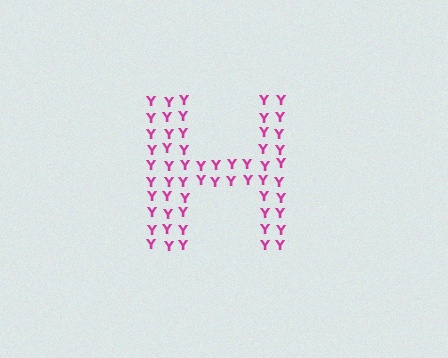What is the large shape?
The large shape is the letter H.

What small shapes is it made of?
It is made of small letter Y's.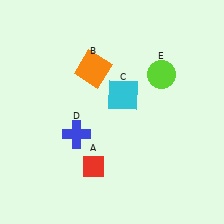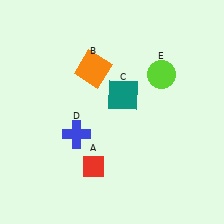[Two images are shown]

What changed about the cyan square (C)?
In Image 1, C is cyan. In Image 2, it changed to teal.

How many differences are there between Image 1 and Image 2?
There is 1 difference between the two images.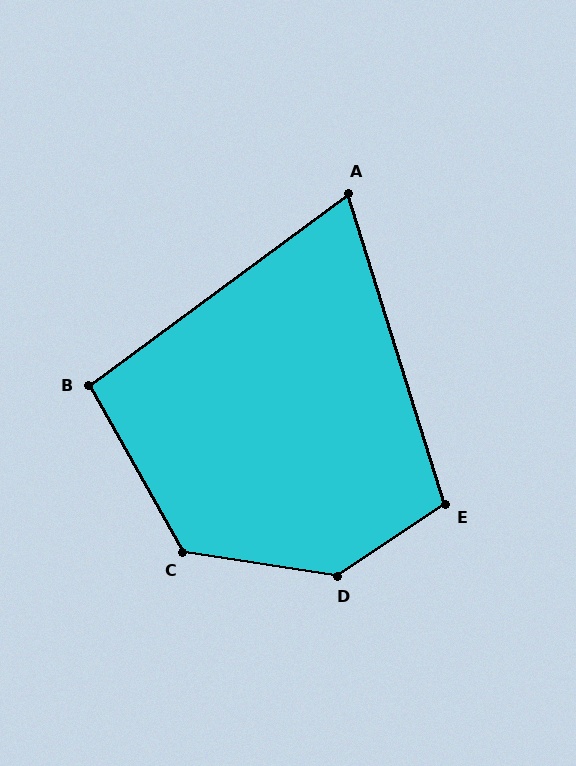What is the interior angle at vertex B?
Approximately 97 degrees (obtuse).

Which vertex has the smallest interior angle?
A, at approximately 71 degrees.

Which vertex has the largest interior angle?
D, at approximately 138 degrees.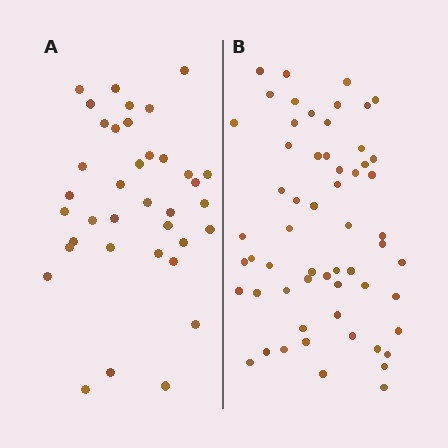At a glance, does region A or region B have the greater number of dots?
Region B (the right region) has more dots.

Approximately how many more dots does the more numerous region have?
Region B has approximately 20 more dots than region A.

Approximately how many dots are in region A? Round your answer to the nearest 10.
About 40 dots. (The exact count is 37, which rounds to 40.)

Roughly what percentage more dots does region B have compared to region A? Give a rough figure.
About 55% more.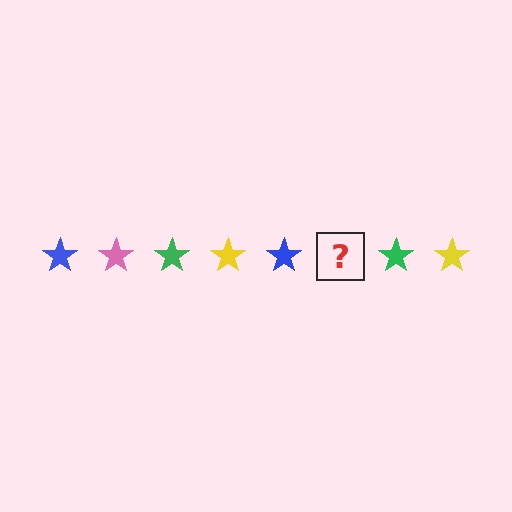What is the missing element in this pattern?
The missing element is a pink star.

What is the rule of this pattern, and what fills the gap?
The rule is that the pattern cycles through blue, pink, green, yellow stars. The gap should be filled with a pink star.